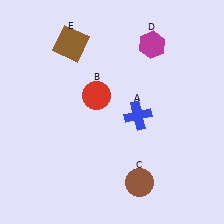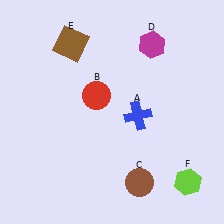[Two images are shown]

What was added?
A lime hexagon (F) was added in Image 2.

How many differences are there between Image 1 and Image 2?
There is 1 difference between the two images.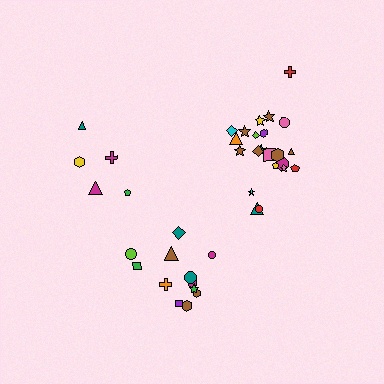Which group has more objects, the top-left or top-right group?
The top-right group.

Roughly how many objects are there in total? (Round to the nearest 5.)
Roughly 40 objects in total.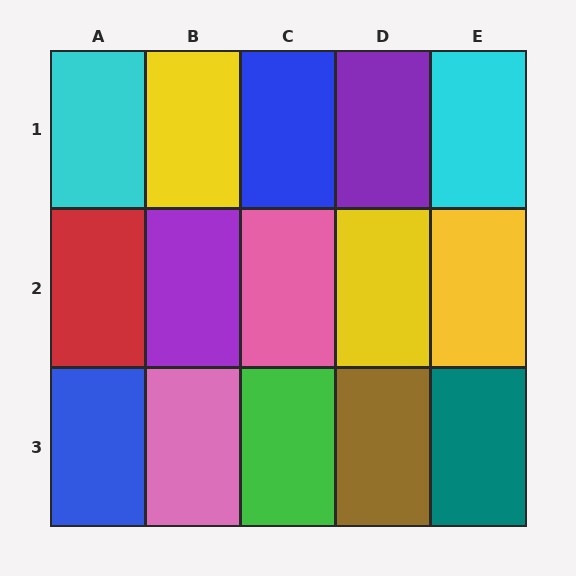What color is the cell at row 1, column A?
Cyan.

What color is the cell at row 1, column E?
Cyan.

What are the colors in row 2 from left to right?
Red, purple, pink, yellow, yellow.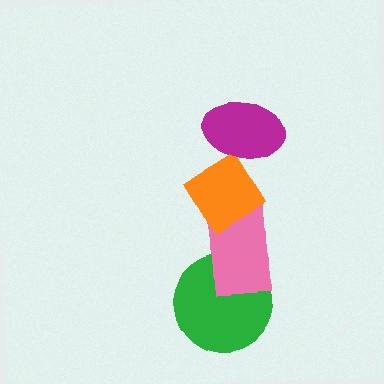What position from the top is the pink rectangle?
The pink rectangle is 3rd from the top.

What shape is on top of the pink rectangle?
The orange diamond is on top of the pink rectangle.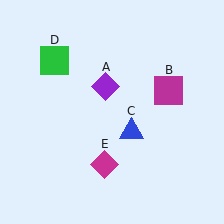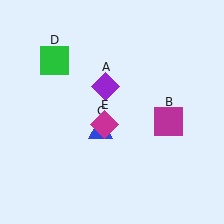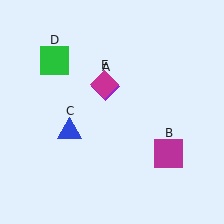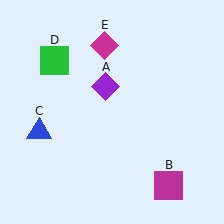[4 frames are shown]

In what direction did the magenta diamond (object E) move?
The magenta diamond (object E) moved up.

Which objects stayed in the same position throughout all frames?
Purple diamond (object A) and green square (object D) remained stationary.